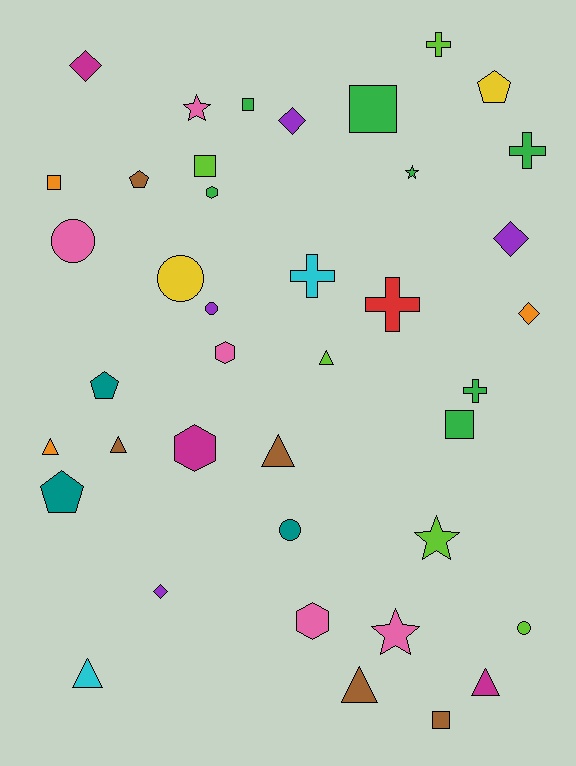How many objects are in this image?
There are 40 objects.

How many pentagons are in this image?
There are 4 pentagons.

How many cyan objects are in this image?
There are 2 cyan objects.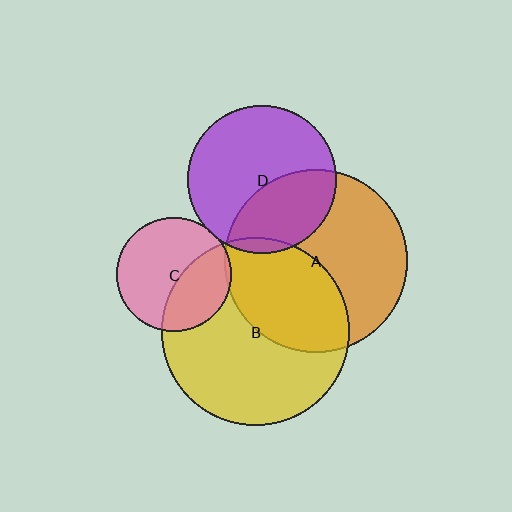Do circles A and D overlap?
Yes.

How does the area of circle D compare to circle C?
Approximately 1.7 times.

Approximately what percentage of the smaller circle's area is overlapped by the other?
Approximately 35%.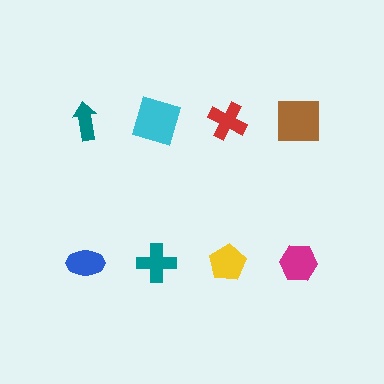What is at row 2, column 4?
A magenta hexagon.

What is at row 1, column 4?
A brown square.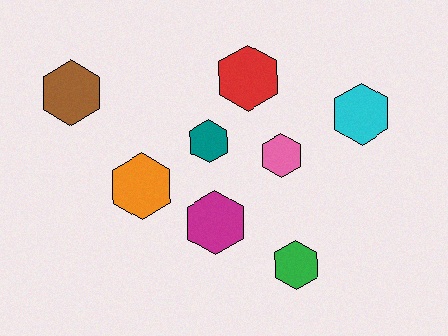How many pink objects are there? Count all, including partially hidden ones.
There is 1 pink object.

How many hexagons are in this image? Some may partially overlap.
There are 8 hexagons.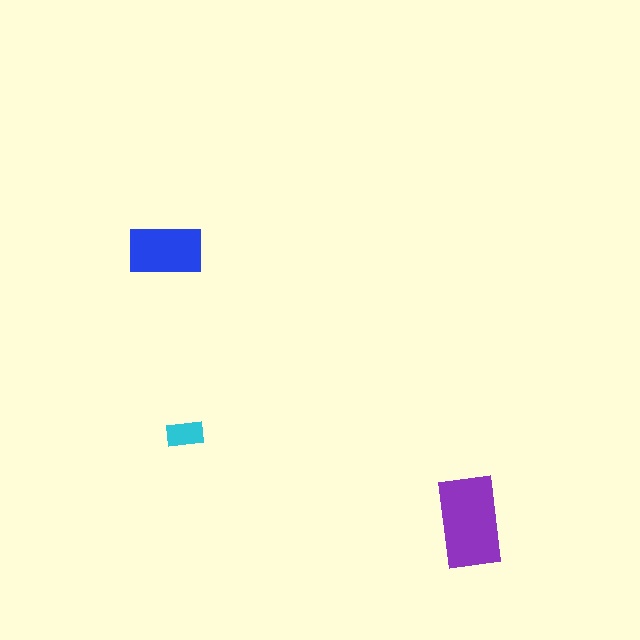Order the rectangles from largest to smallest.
the purple one, the blue one, the cyan one.